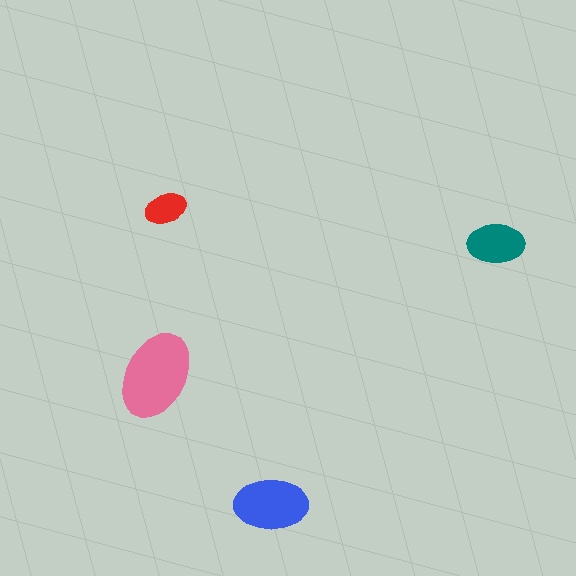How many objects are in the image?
There are 4 objects in the image.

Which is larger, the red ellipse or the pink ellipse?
The pink one.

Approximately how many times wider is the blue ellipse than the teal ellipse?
About 1.5 times wider.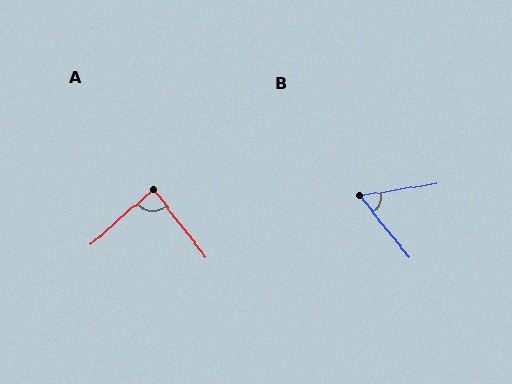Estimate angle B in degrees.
Approximately 60 degrees.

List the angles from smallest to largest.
B (60°), A (87°).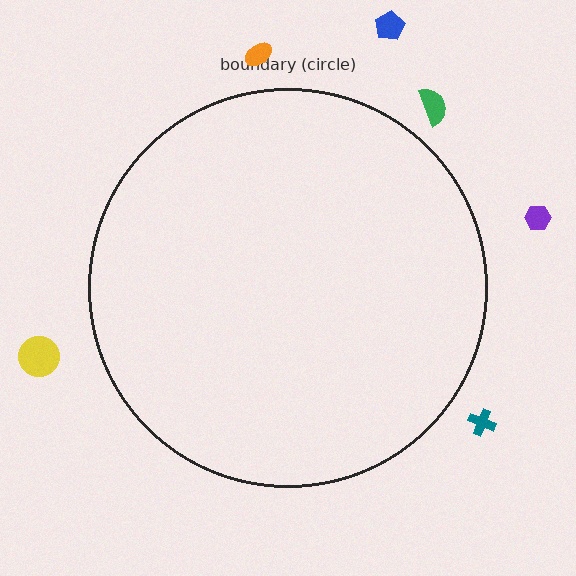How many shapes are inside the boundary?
0 inside, 6 outside.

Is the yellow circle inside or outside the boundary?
Outside.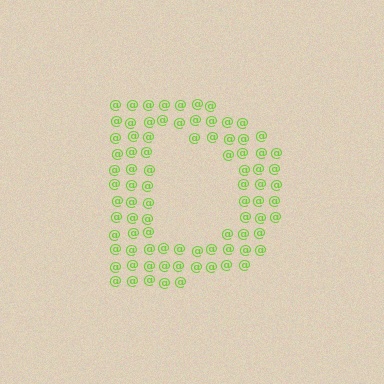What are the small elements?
The small elements are at signs.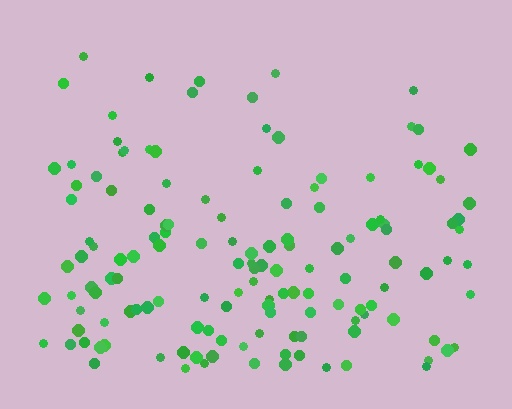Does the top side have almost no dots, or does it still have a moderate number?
Still a moderate number, just noticeably fewer than the bottom.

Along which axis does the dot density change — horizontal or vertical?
Vertical.